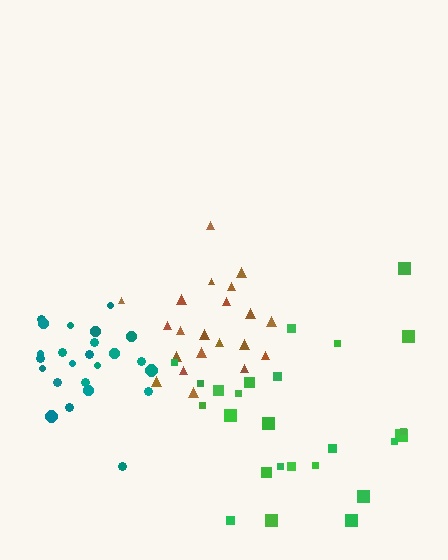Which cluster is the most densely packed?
Teal.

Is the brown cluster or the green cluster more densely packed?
Brown.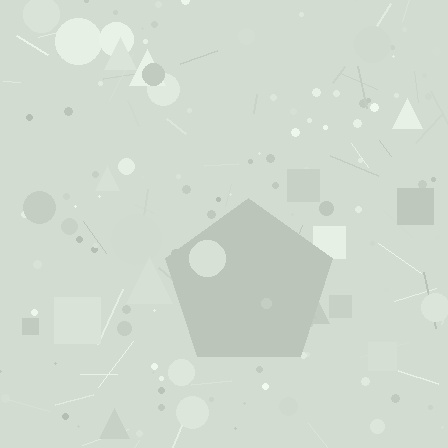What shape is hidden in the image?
A pentagon is hidden in the image.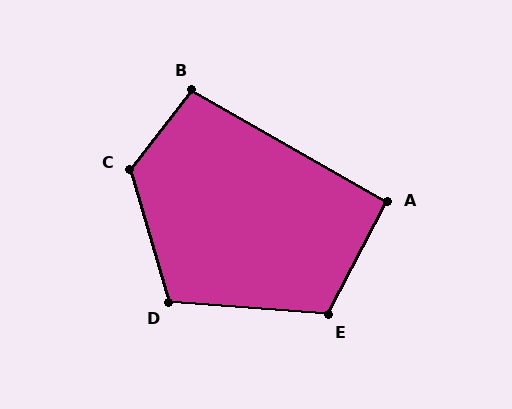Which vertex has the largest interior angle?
C, at approximately 126 degrees.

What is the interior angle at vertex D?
Approximately 110 degrees (obtuse).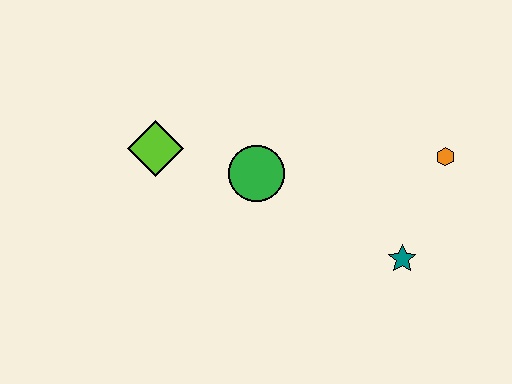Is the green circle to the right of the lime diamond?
Yes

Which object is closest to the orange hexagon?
The teal star is closest to the orange hexagon.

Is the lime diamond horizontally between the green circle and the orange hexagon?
No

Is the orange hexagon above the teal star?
Yes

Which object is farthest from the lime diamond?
The orange hexagon is farthest from the lime diamond.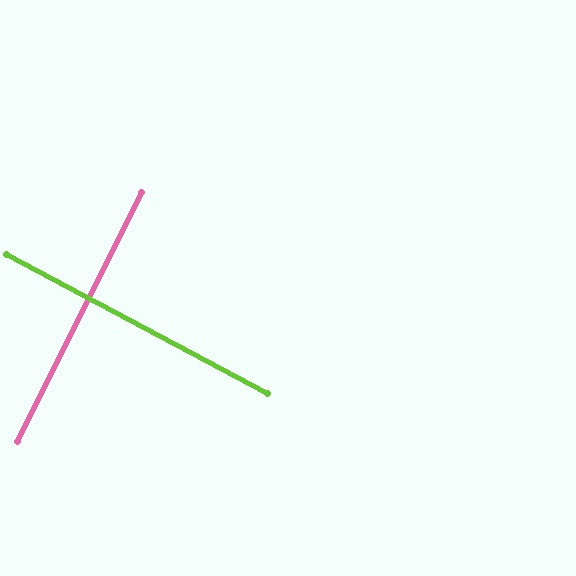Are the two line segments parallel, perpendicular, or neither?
Perpendicular — they meet at approximately 89°.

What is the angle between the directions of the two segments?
Approximately 89 degrees.